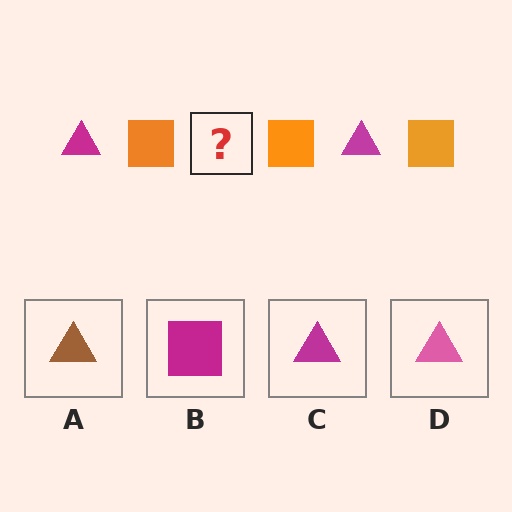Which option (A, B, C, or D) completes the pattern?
C.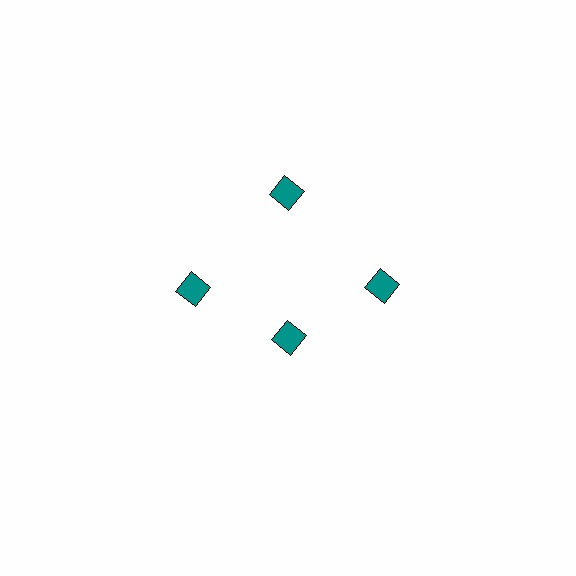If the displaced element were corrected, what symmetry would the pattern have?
It would have 4-fold rotational symmetry — the pattern would map onto itself every 90 degrees.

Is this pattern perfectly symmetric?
No. The 4 teal diamonds are arranged in a ring, but one element near the 6 o'clock position is pulled inward toward the center, breaking the 4-fold rotational symmetry.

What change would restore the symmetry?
The symmetry would be restored by moving it outward, back onto the ring so that all 4 diamonds sit at equal angles and equal distance from the center.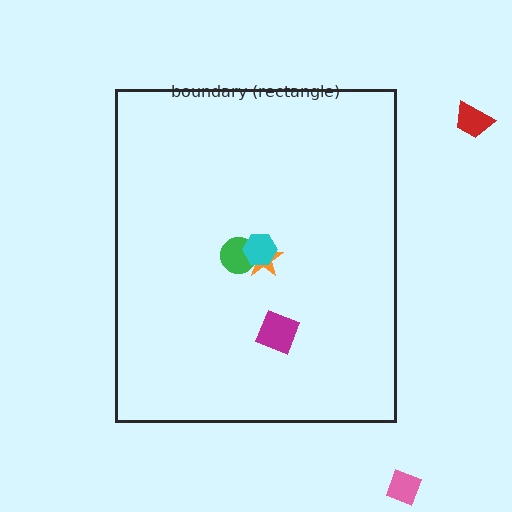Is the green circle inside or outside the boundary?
Inside.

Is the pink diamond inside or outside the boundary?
Outside.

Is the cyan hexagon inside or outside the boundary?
Inside.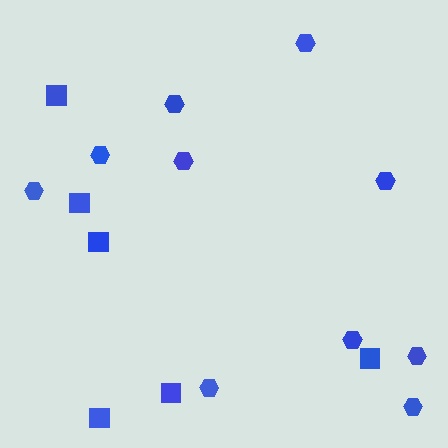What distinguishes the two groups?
There are 2 groups: one group of squares (6) and one group of hexagons (10).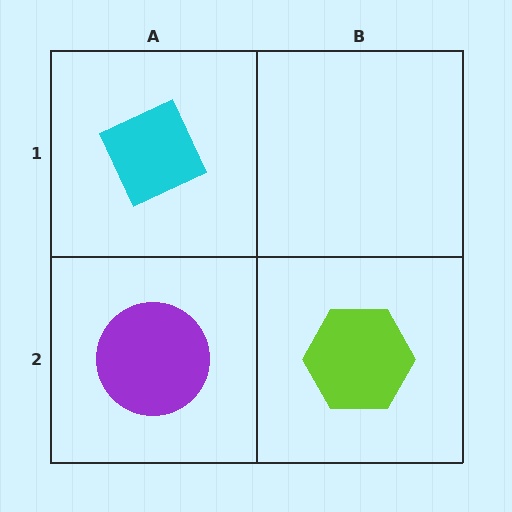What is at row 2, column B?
A lime hexagon.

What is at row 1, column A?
A cyan diamond.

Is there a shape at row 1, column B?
No, that cell is empty.